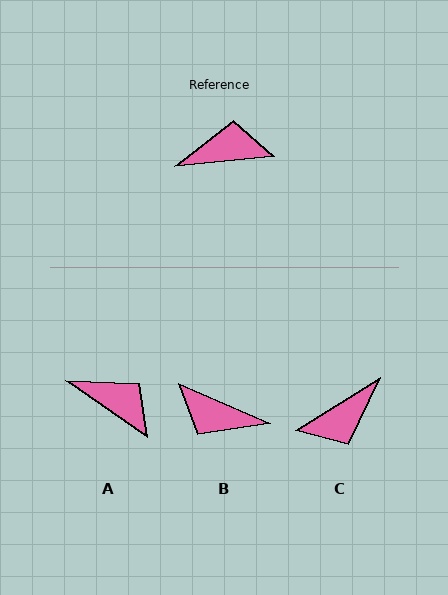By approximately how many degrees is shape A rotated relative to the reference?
Approximately 40 degrees clockwise.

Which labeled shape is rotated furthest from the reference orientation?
C, about 154 degrees away.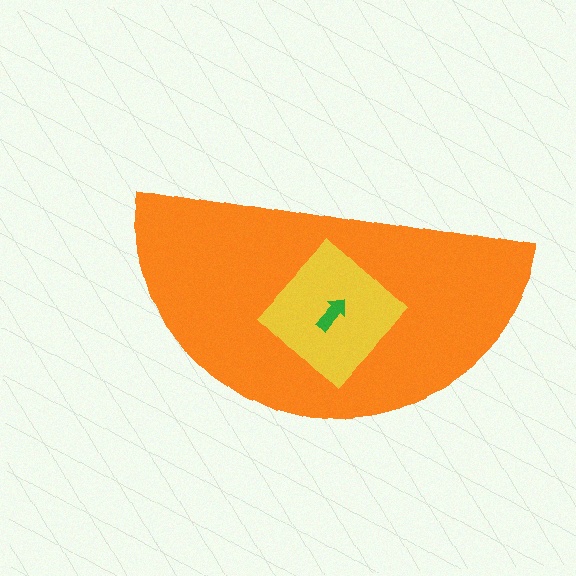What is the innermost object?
The green arrow.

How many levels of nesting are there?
3.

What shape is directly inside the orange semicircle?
The yellow diamond.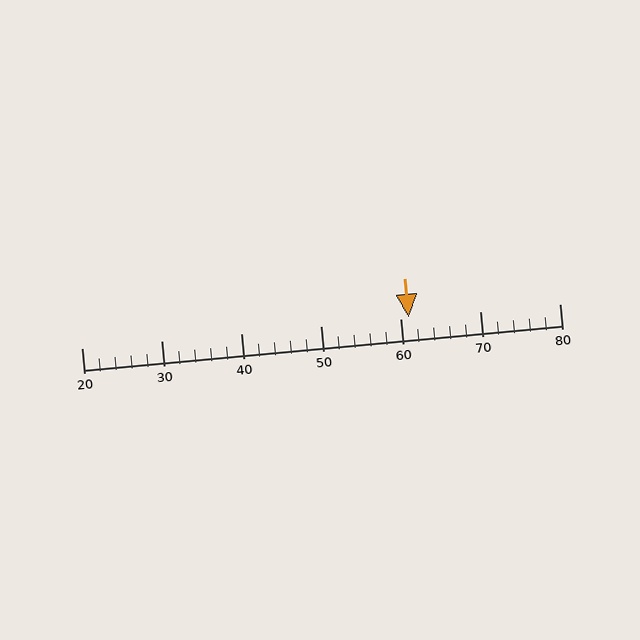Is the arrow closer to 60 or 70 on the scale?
The arrow is closer to 60.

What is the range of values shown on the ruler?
The ruler shows values from 20 to 80.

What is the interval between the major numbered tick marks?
The major tick marks are spaced 10 units apart.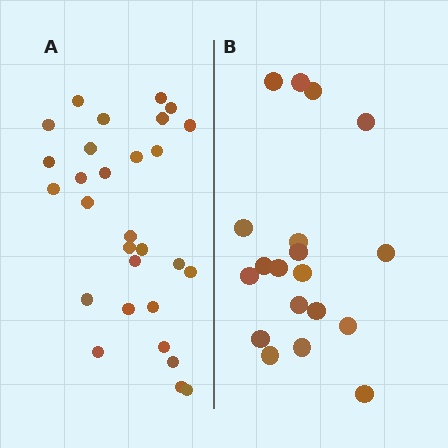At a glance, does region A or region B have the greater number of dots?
Region A (the left region) has more dots.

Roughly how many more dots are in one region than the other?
Region A has roughly 10 or so more dots than region B.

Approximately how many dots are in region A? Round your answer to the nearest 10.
About 30 dots. (The exact count is 29, which rounds to 30.)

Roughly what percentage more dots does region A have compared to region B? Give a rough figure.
About 55% more.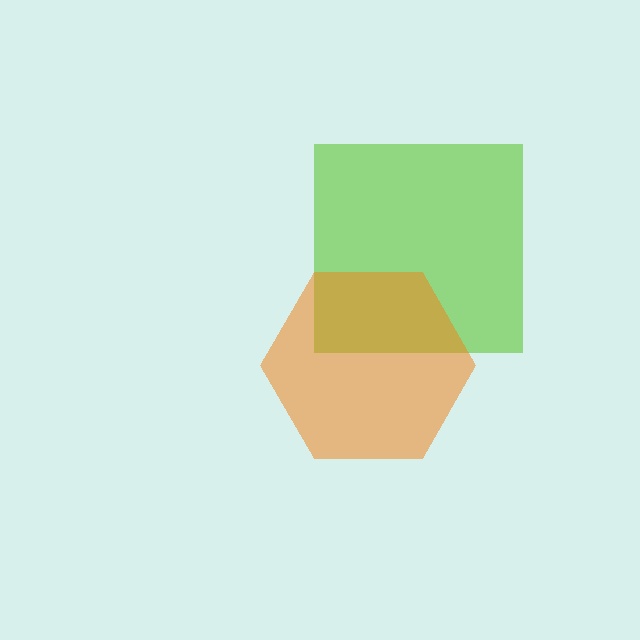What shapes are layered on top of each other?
The layered shapes are: a lime square, an orange hexagon.